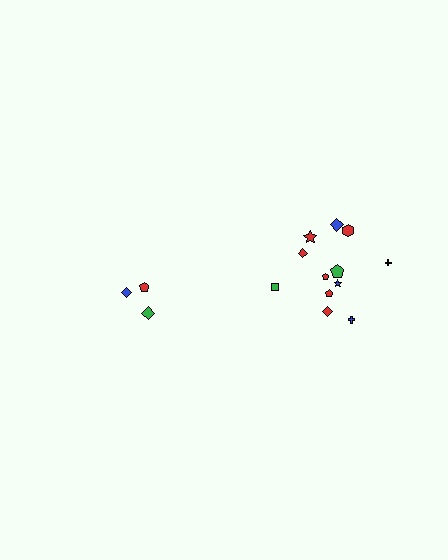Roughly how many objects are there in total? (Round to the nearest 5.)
Roughly 15 objects in total.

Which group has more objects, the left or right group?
The right group.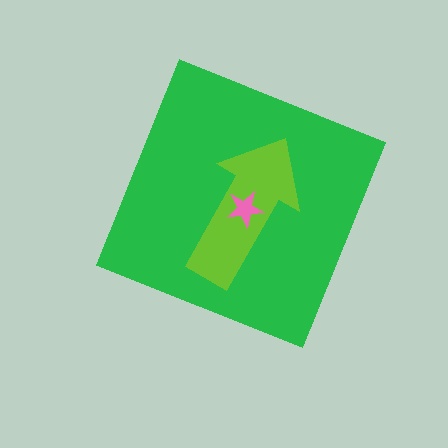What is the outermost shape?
The green diamond.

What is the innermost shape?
The pink star.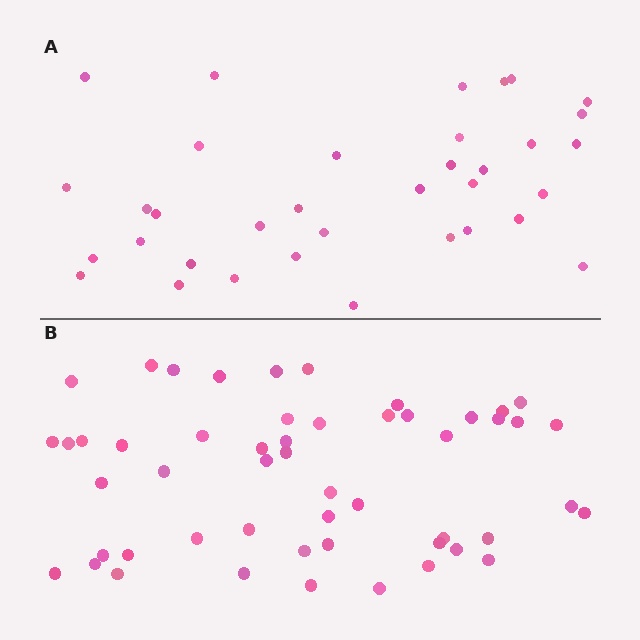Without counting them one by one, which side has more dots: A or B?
Region B (the bottom region) has more dots.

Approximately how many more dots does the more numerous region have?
Region B has approximately 15 more dots than region A.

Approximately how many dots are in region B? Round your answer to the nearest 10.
About 50 dots. (The exact count is 52, which rounds to 50.)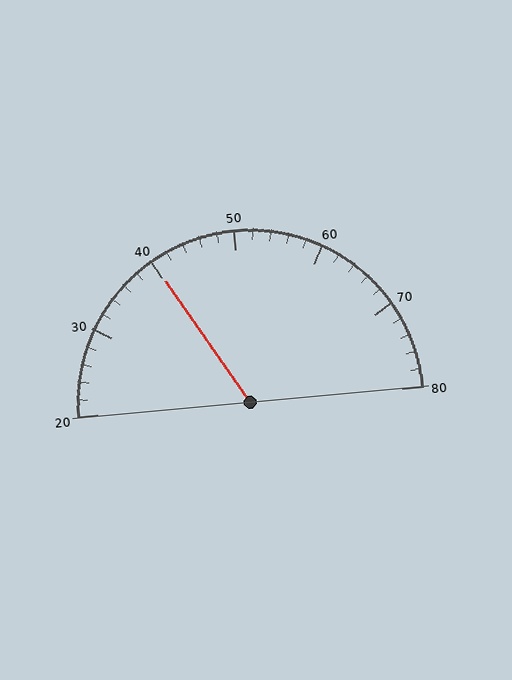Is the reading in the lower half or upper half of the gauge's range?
The reading is in the lower half of the range (20 to 80).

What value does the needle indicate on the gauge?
The needle indicates approximately 40.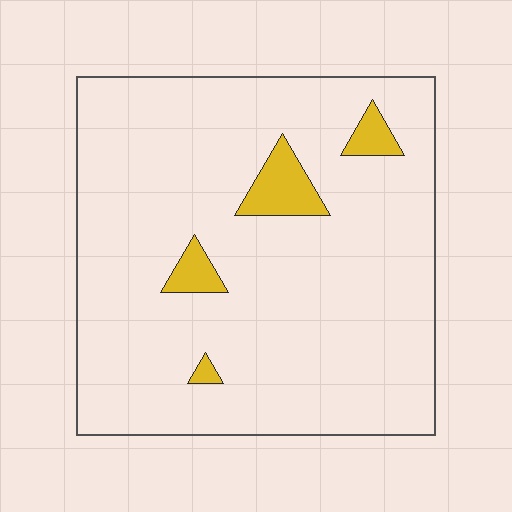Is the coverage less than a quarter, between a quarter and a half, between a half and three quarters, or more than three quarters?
Less than a quarter.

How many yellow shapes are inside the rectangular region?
4.